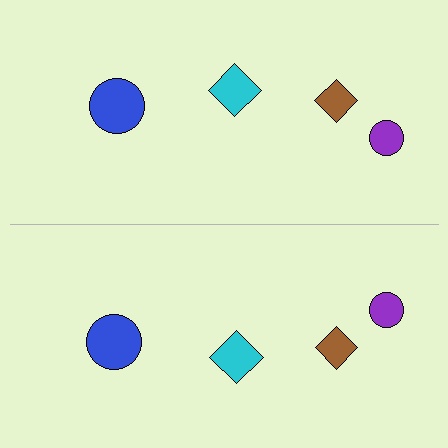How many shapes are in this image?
There are 8 shapes in this image.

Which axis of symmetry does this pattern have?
The pattern has a horizontal axis of symmetry running through the center of the image.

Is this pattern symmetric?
Yes, this pattern has bilateral (reflection) symmetry.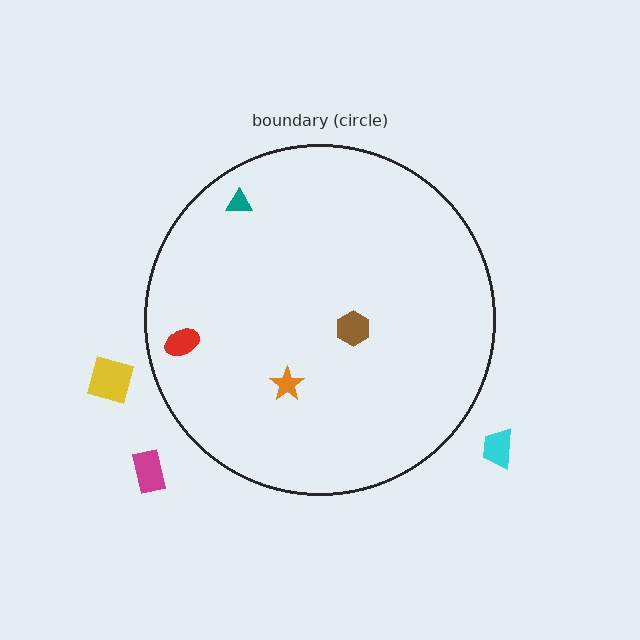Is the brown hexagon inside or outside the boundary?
Inside.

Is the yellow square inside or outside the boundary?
Outside.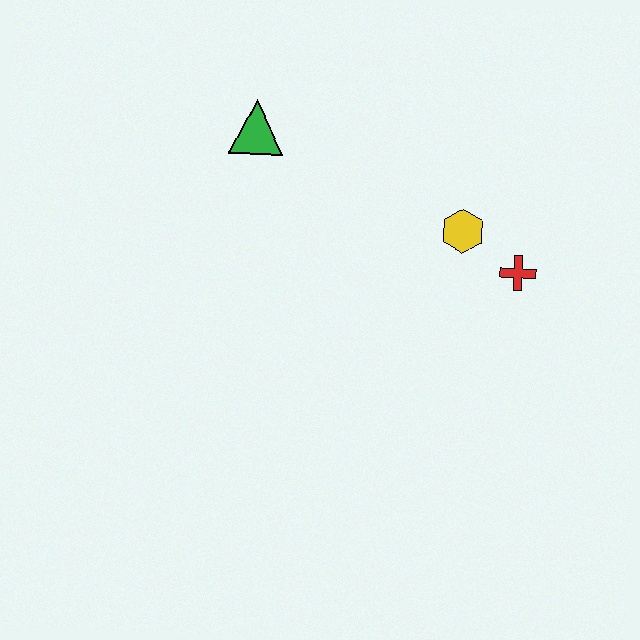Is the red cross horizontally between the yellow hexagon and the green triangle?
No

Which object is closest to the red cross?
The yellow hexagon is closest to the red cross.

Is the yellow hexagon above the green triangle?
No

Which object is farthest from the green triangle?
The red cross is farthest from the green triangle.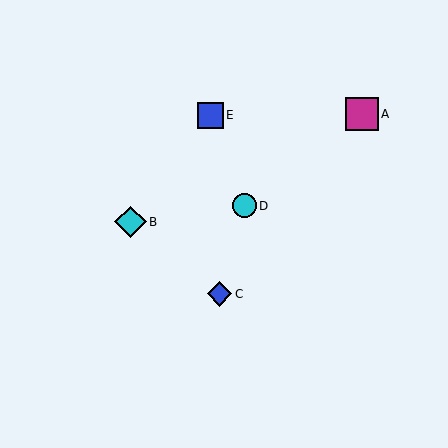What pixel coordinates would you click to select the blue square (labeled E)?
Click at (210, 115) to select the blue square E.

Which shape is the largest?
The magenta square (labeled A) is the largest.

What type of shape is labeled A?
Shape A is a magenta square.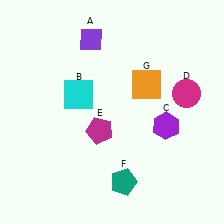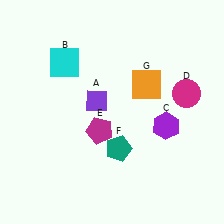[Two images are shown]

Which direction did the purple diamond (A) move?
The purple diamond (A) moved down.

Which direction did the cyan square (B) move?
The cyan square (B) moved up.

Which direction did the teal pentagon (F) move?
The teal pentagon (F) moved up.